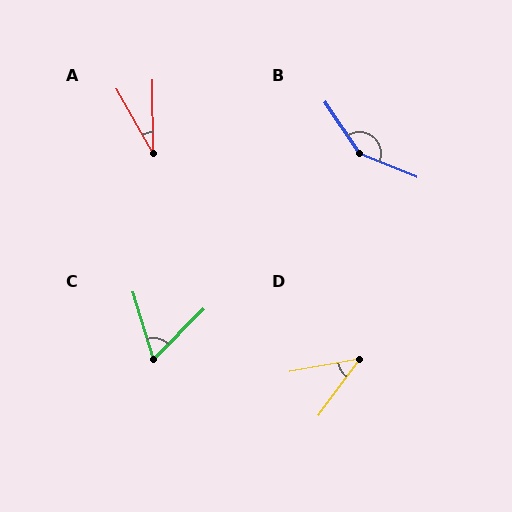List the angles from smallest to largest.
A (29°), D (44°), C (62°), B (146°).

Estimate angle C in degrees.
Approximately 62 degrees.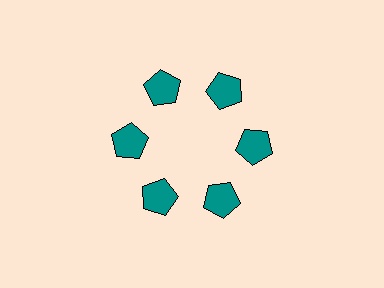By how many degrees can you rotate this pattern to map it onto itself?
The pattern maps onto itself every 60 degrees of rotation.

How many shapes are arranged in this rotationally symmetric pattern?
There are 6 shapes, arranged in 6 groups of 1.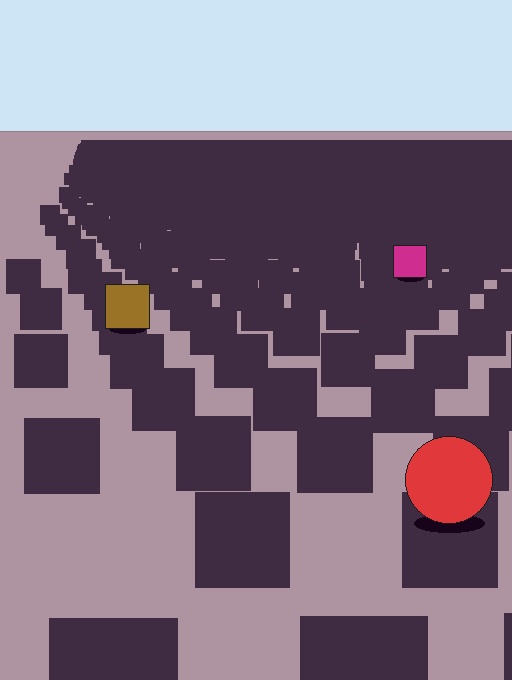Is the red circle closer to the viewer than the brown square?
Yes. The red circle is closer — you can tell from the texture gradient: the ground texture is coarser near it.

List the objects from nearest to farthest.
From nearest to farthest: the red circle, the brown square, the magenta square.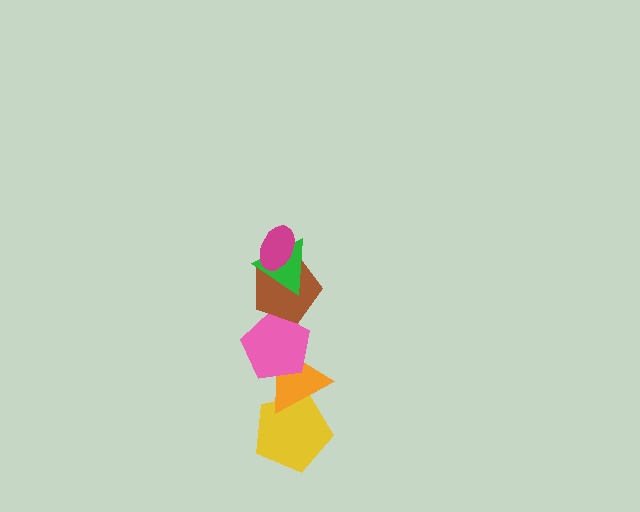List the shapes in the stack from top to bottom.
From top to bottom: the magenta ellipse, the green triangle, the brown pentagon, the pink pentagon, the orange triangle, the yellow pentagon.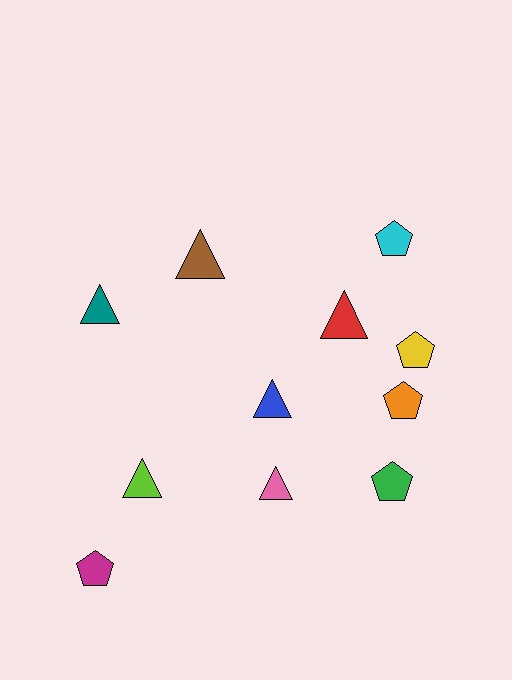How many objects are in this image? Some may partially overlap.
There are 11 objects.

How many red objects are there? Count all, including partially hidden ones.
There is 1 red object.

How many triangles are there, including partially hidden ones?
There are 6 triangles.